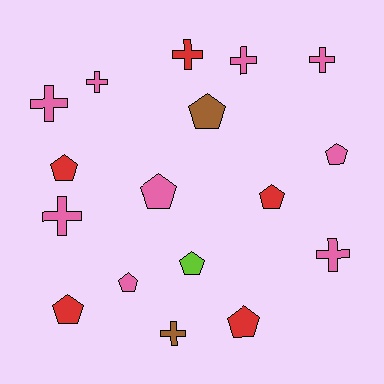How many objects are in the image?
There are 17 objects.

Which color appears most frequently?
Pink, with 9 objects.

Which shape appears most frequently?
Pentagon, with 9 objects.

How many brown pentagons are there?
There is 1 brown pentagon.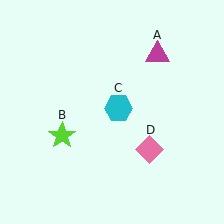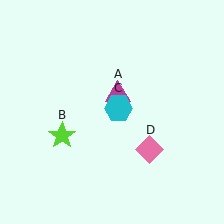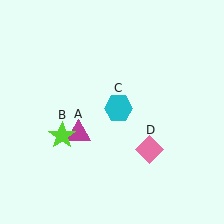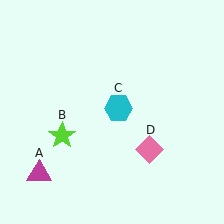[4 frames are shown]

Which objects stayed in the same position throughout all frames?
Lime star (object B) and cyan hexagon (object C) and pink diamond (object D) remained stationary.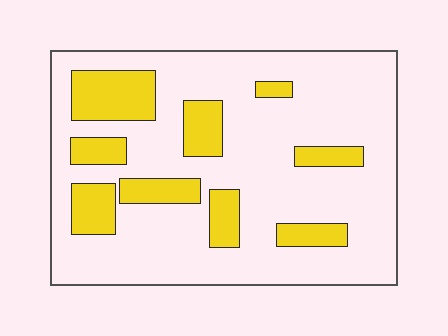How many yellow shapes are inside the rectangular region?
9.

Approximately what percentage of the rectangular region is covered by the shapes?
Approximately 20%.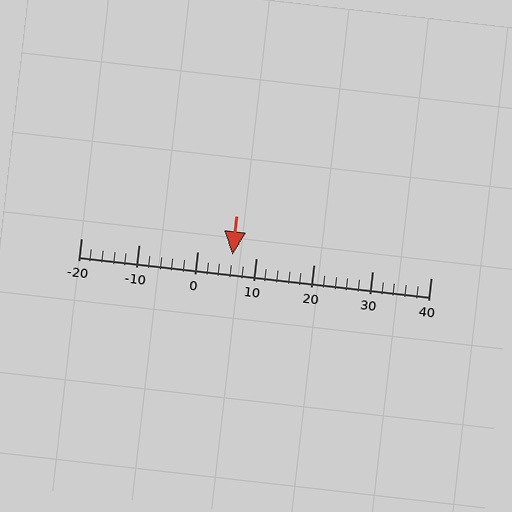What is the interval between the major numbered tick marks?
The major tick marks are spaced 10 units apart.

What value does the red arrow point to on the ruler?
The red arrow points to approximately 6.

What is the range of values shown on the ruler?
The ruler shows values from -20 to 40.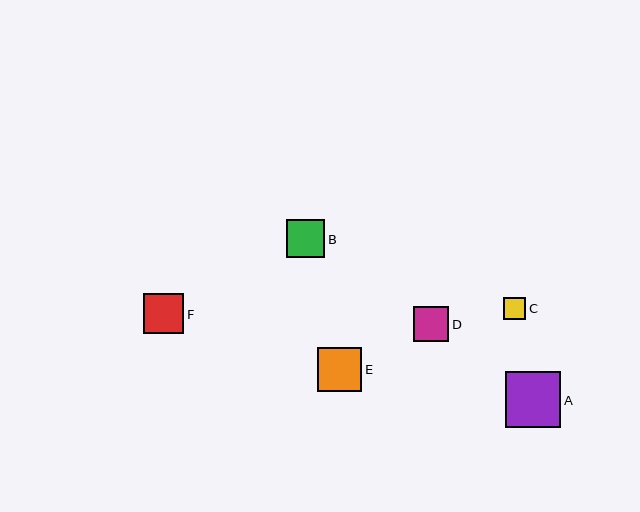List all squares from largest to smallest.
From largest to smallest: A, E, F, B, D, C.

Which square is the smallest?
Square C is the smallest with a size of approximately 22 pixels.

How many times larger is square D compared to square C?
Square D is approximately 1.6 times the size of square C.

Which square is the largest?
Square A is the largest with a size of approximately 55 pixels.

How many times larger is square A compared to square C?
Square A is approximately 2.5 times the size of square C.